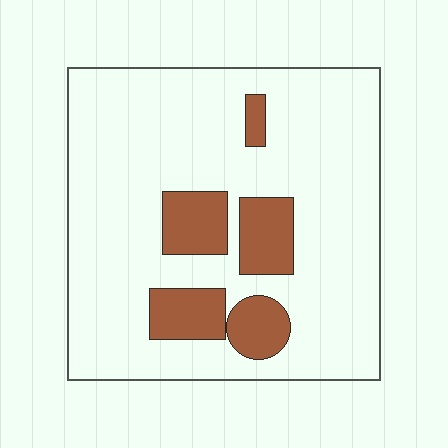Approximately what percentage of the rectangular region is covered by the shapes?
Approximately 15%.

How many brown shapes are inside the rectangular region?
5.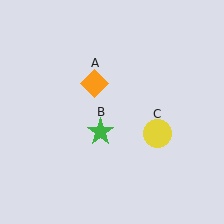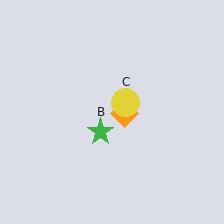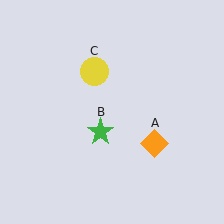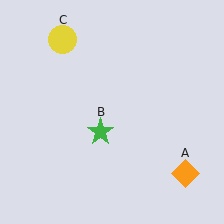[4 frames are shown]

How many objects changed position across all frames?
2 objects changed position: orange diamond (object A), yellow circle (object C).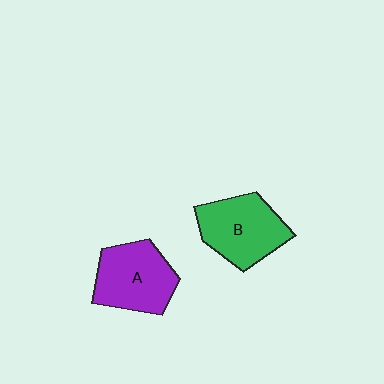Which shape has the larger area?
Shape B (green).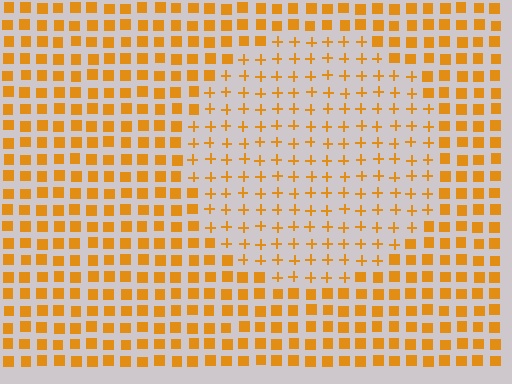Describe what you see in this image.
The image is filled with small orange elements arranged in a uniform grid. A circle-shaped region contains plus signs, while the surrounding area contains squares. The boundary is defined purely by the change in element shape.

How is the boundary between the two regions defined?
The boundary is defined by a change in element shape: plus signs inside vs. squares outside. All elements share the same color and spacing.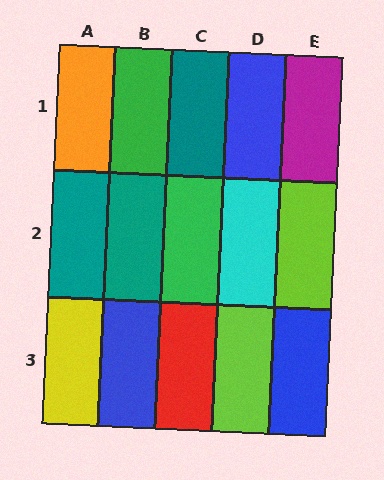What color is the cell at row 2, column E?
Lime.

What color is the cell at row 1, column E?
Magenta.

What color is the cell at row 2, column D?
Cyan.